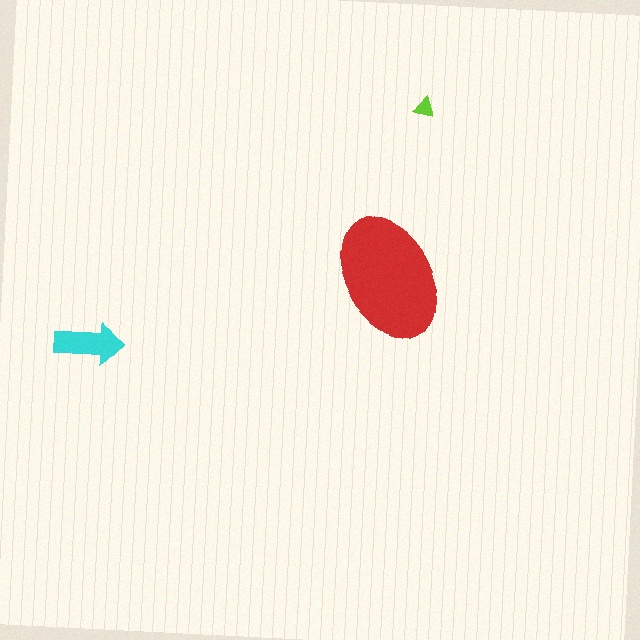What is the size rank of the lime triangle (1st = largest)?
3rd.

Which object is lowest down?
The cyan arrow is bottommost.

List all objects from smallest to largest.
The lime triangle, the cyan arrow, the red ellipse.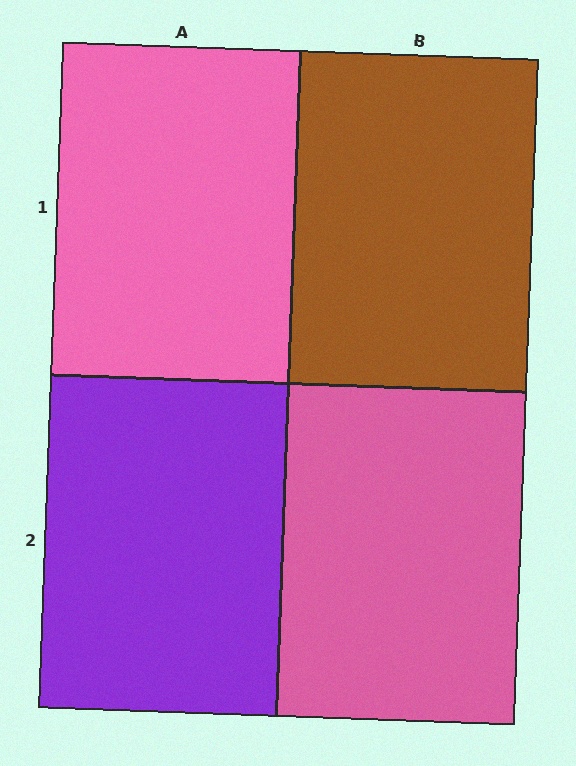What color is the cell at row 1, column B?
Brown.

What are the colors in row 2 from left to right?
Purple, pink.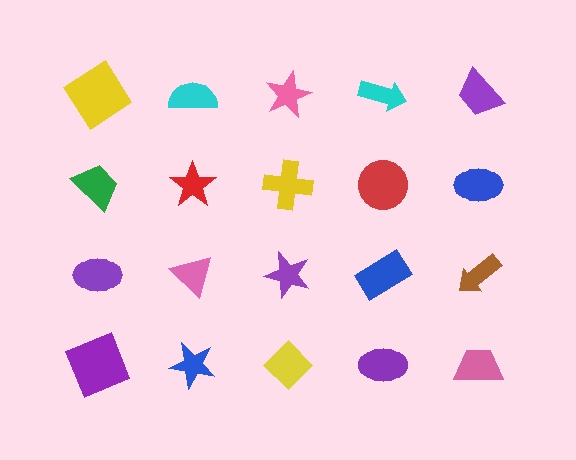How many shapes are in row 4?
5 shapes.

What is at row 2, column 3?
A yellow cross.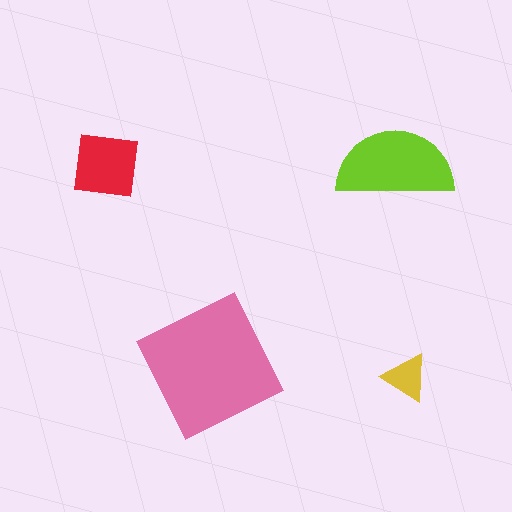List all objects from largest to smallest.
The pink square, the lime semicircle, the red square, the yellow triangle.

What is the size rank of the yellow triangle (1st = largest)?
4th.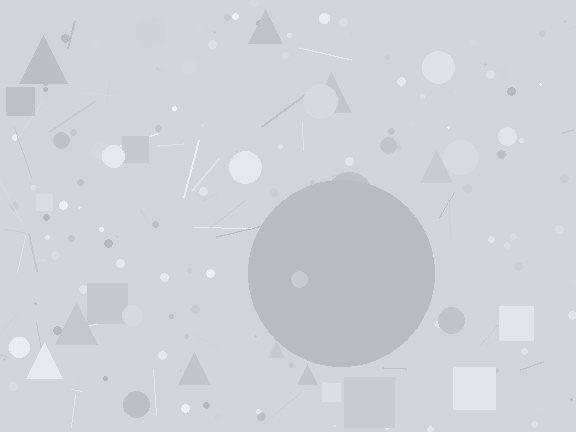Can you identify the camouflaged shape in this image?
The camouflaged shape is a circle.